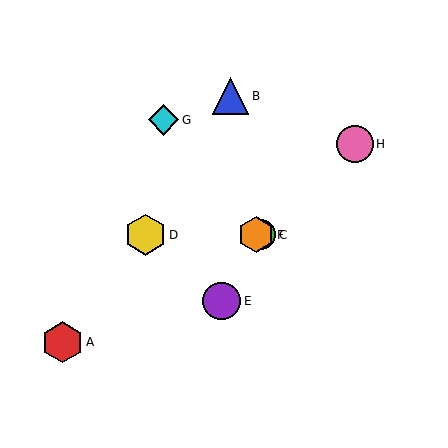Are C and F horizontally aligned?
Yes, both are at y≈235.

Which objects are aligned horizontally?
Objects C, D, F are aligned horizontally.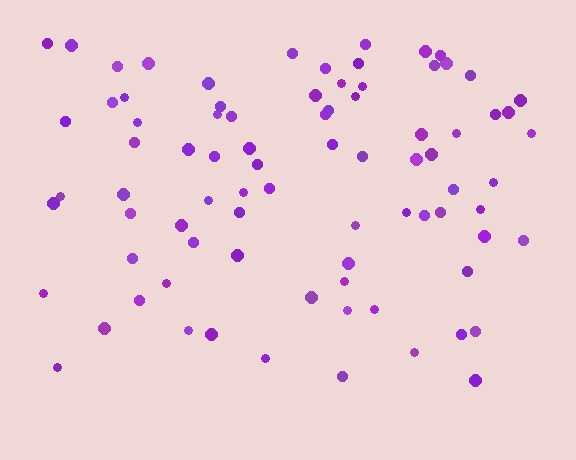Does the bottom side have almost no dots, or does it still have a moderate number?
Still a moderate number, just noticeably fewer than the top.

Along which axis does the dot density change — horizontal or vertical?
Vertical.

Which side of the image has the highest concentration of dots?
The top.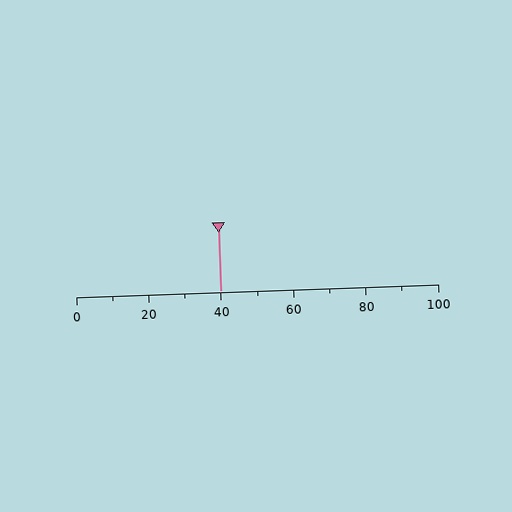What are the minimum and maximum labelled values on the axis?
The axis runs from 0 to 100.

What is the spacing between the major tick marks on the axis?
The major ticks are spaced 20 apart.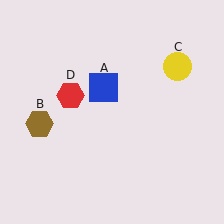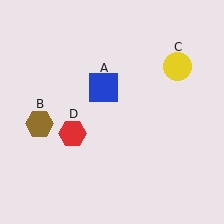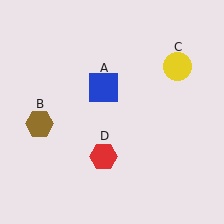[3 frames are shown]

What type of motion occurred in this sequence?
The red hexagon (object D) rotated counterclockwise around the center of the scene.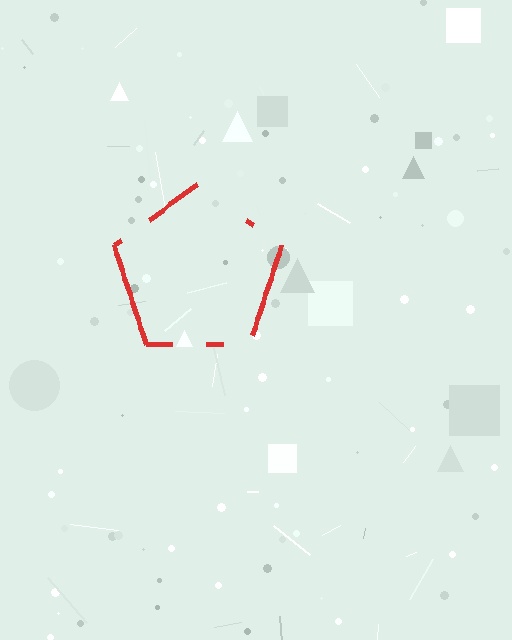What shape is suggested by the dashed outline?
The dashed outline suggests a pentagon.